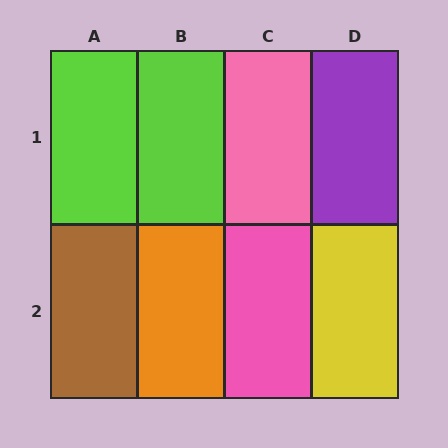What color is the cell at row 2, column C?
Pink.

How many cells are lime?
2 cells are lime.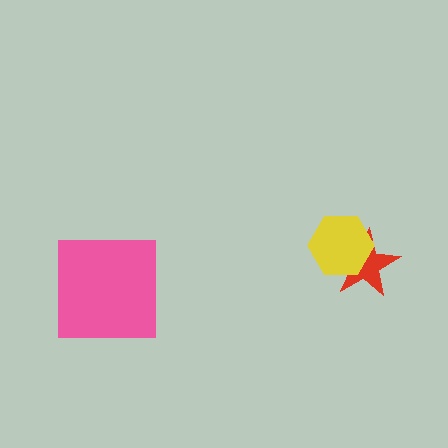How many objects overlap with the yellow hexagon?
1 object overlaps with the yellow hexagon.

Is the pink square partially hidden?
No, no other shape covers it.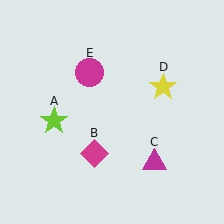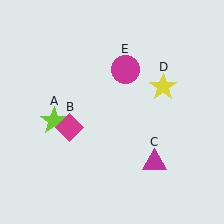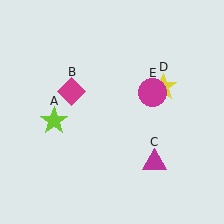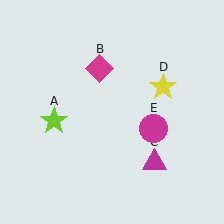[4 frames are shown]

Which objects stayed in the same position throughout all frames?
Lime star (object A) and magenta triangle (object C) and yellow star (object D) remained stationary.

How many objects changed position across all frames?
2 objects changed position: magenta diamond (object B), magenta circle (object E).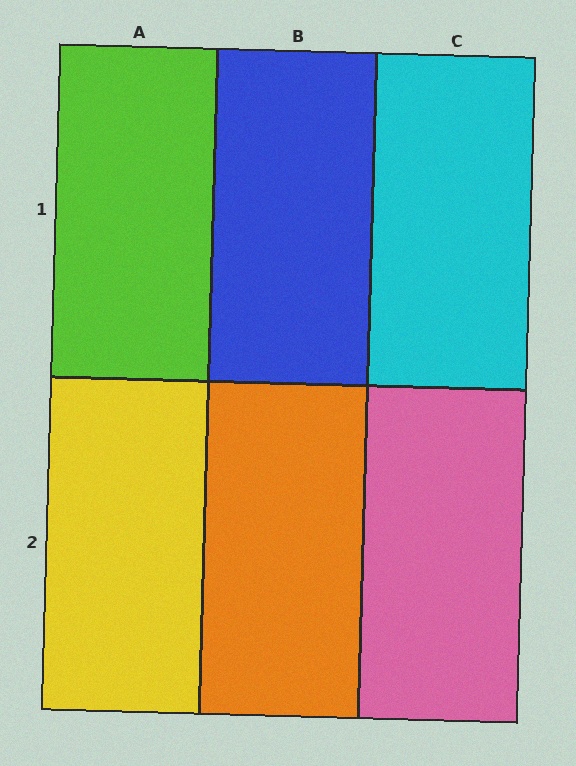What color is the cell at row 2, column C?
Pink.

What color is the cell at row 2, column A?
Yellow.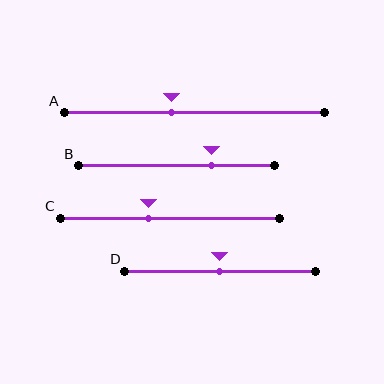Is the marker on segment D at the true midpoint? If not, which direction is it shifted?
Yes, the marker on segment D is at the true midpoint.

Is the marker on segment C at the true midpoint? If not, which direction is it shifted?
No, the marker on segment C is shifted to the left by about 10% of the segment length.